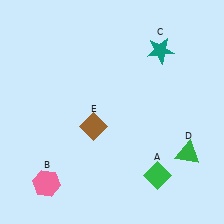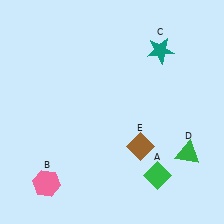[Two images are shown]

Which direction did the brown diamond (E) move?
The brown diamond (E) moved right.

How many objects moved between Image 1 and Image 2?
1 object moved between the two images.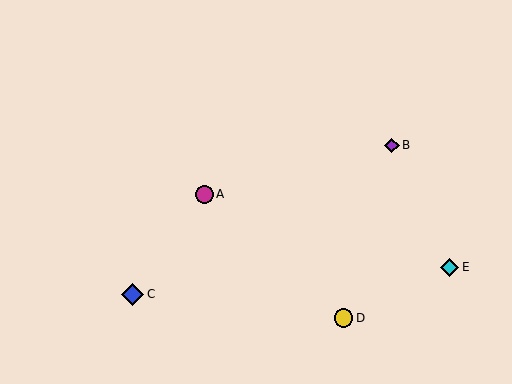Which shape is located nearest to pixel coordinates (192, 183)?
The magenta circle (labeled A) at (204, 194) is nearest to that location.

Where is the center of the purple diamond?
The center of the purple diamond is at (392, 145).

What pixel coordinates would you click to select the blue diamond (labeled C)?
Click at (133, 294) to select the blue diamond C.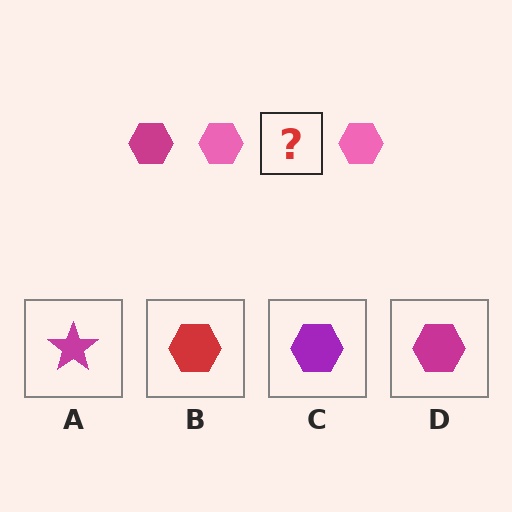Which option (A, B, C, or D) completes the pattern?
D.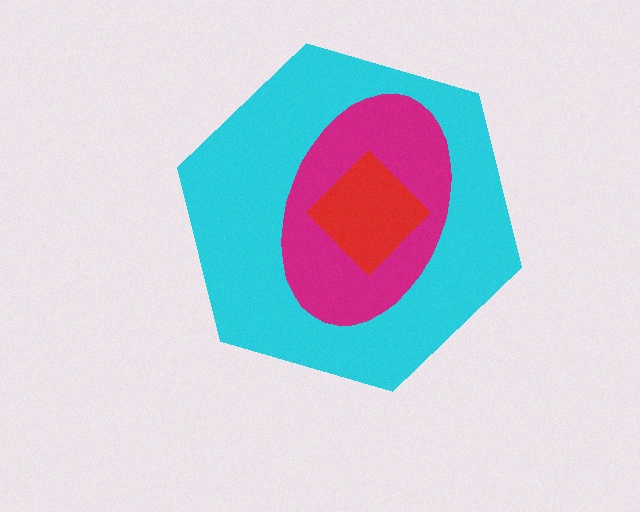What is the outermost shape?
The cyan hexagon.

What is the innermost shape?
The red diamond.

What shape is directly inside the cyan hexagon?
The magenta ellipse.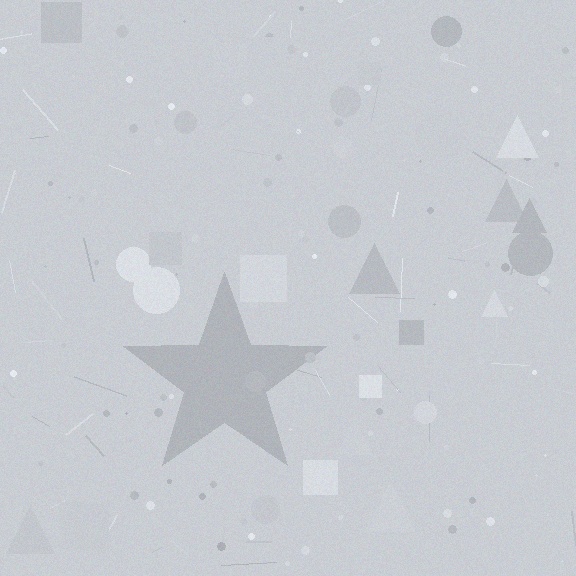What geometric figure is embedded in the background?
A star is embedded in the background.